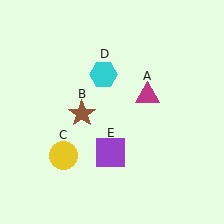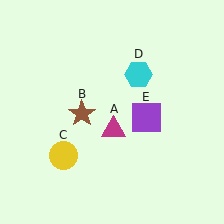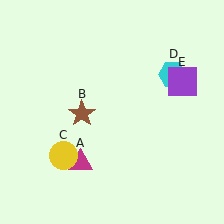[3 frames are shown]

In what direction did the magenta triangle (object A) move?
The magenta triangle (object A) moved down and to the left.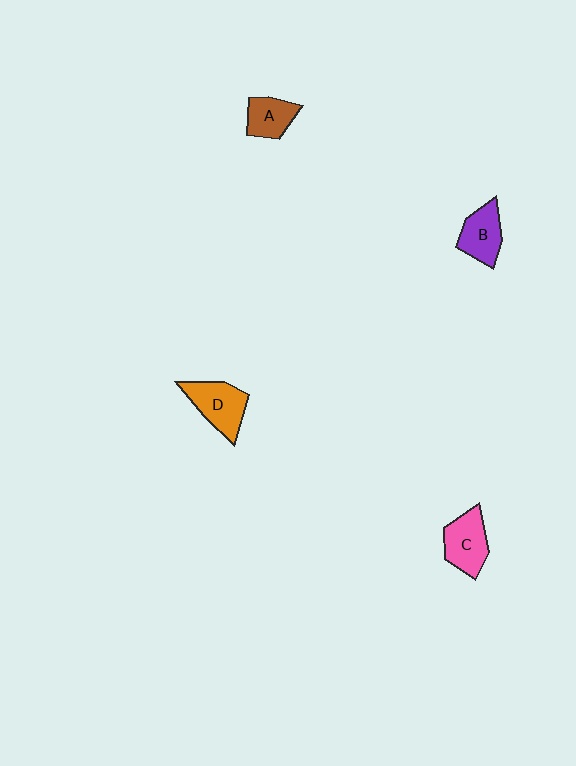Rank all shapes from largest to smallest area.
From largest to smallest: D (orange), C (pink), B (purple), A (brown).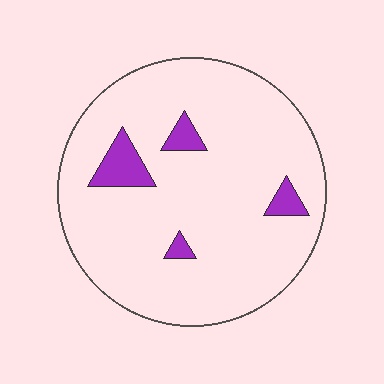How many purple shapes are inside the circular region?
4.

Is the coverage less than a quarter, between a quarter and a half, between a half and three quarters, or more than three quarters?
Less than a quarter.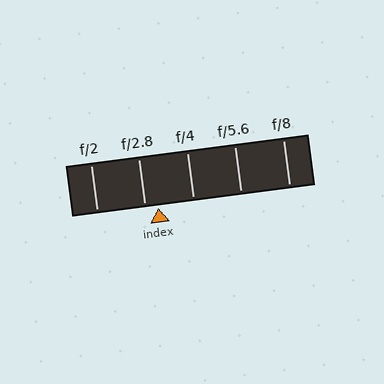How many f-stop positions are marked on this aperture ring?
There are 5 f-stop positions marked.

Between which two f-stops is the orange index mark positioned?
The index mark is between f/2.8 and f/4.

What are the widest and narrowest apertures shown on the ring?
The widest aperture shown is f/2 and the narrowest is f/8.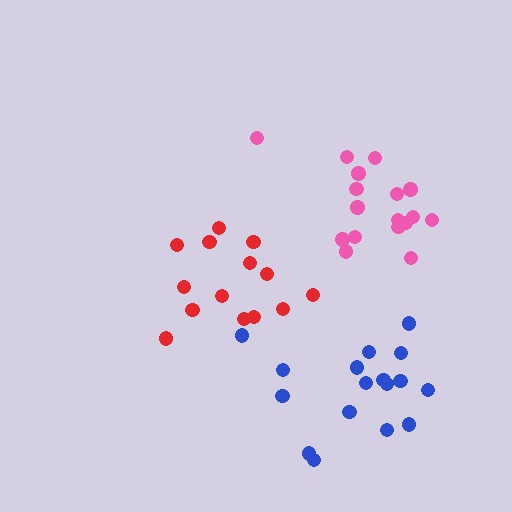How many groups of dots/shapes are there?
There are 3 groups.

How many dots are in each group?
Group 1: 17 dots, Group 2: 14 dots, Group 3: 17 dots (48 total).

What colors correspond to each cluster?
The clusters are colored: pink, red, blue.